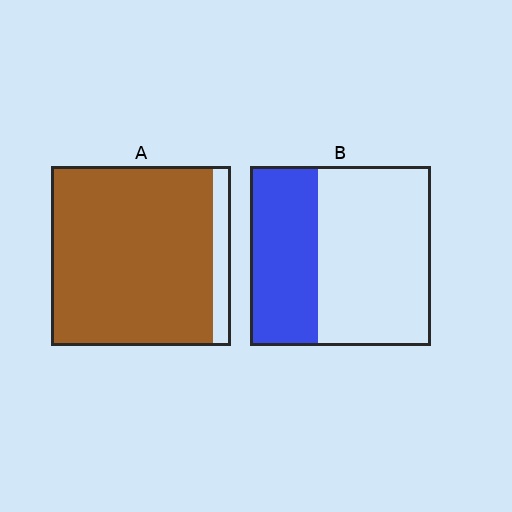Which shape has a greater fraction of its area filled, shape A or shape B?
Shape A.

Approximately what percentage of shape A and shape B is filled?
A is approximately 90% and B is approximately 40%.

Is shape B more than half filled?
No.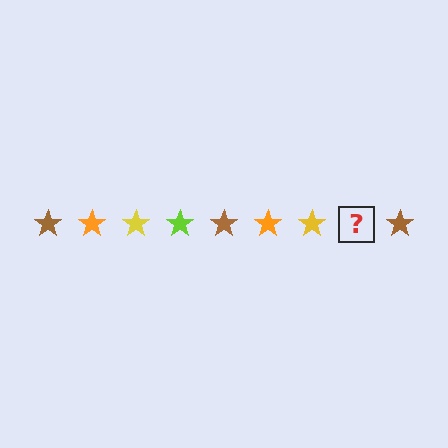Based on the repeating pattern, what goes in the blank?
The blank should be a lime star.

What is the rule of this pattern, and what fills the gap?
The rule is that the pattern cycles through brown, orange, yellow, lime stars. The gap should be filled with a lime star.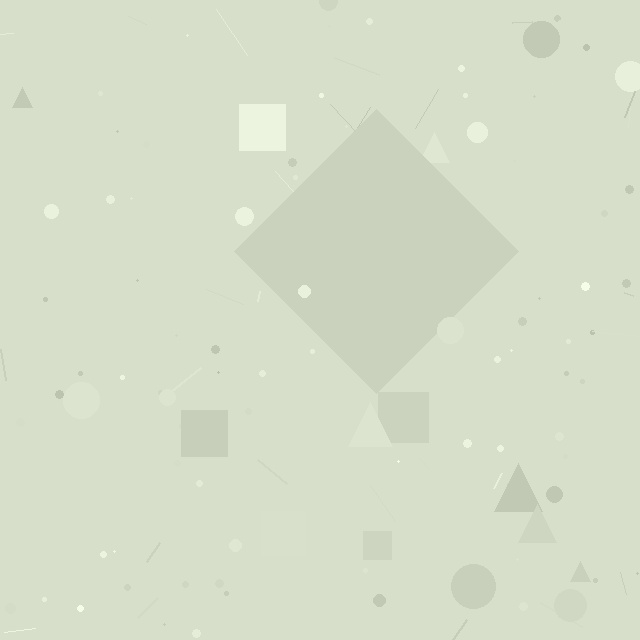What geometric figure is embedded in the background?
A diamond is embedded in the background.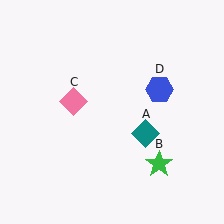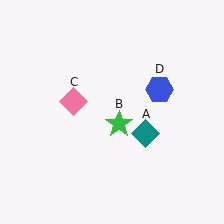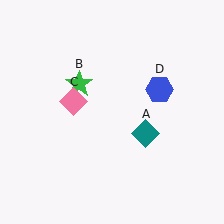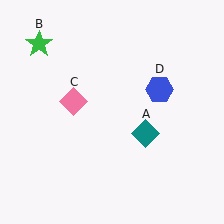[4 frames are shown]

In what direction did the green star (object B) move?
The green star (object B) moved up and to the left.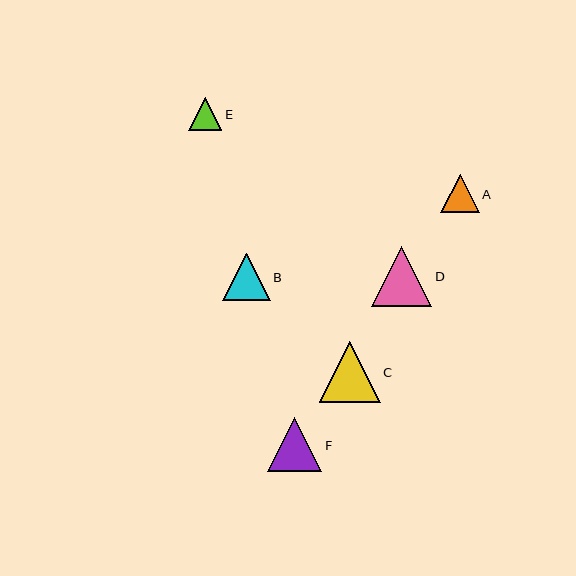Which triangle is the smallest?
Triangle E is the smallest with a size of approximately 33 pixels.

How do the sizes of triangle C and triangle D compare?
Triangle C and triangle D are approximately the same size.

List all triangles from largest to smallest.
From largest to smallest: C, D, F, B, A, E.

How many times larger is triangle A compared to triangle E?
Triangle A is approximately 1.2 times the size of triangle E.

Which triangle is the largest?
Triangle C is the largest with a size of approximately 61 pixels.